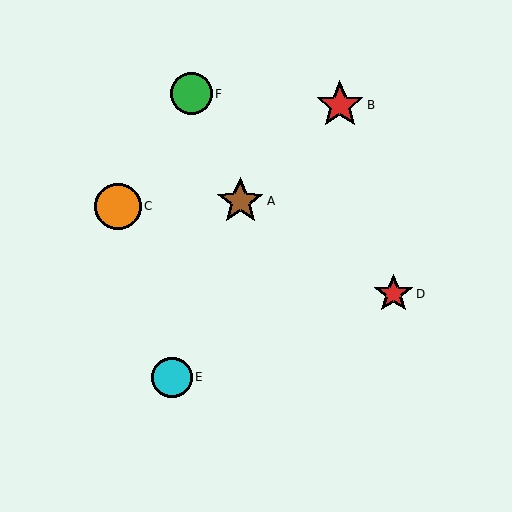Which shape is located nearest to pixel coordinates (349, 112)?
The red star (labeled B) at (340, 105) is nearest to that location.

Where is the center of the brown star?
The center of the brown star is at (240, 201).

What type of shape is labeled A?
Shape A is a brown star.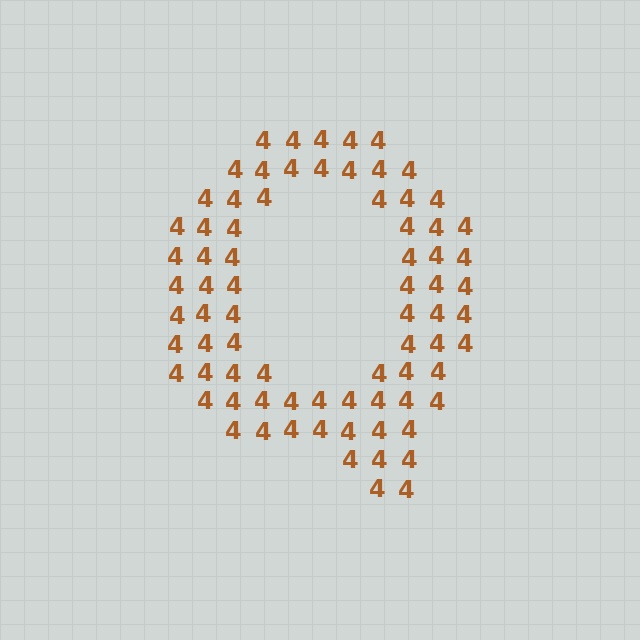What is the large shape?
The large shape is the letter Q.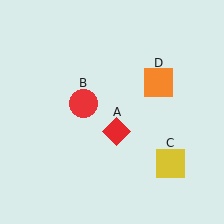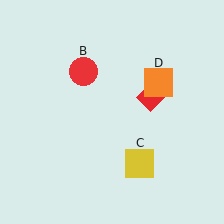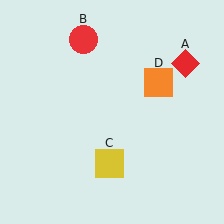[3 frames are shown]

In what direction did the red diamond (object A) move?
The red diamond (object A) moved up and to the right.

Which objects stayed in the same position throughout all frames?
Orange square (object D) remained stationary.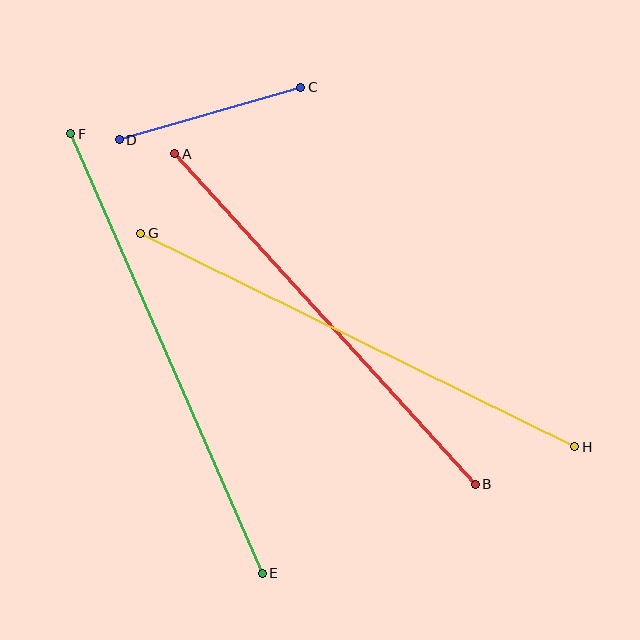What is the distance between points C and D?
The distance is approximately 189 pixels.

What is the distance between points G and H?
The distance is approximately 484 pixels.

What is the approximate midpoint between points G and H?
The midpoint is at approximately (358, 340) pixels.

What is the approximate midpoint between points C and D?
The midpoint is at approximately (210, 113) pixels.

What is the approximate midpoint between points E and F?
The midpoint is at approximately (167, 353) pixels.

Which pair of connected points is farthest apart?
Points G and H are farthest apart.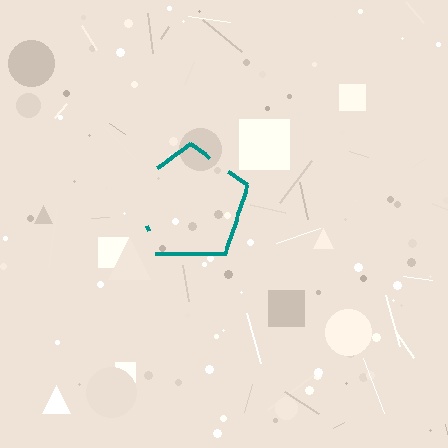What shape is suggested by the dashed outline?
The dashed outline suggests a pentagon.